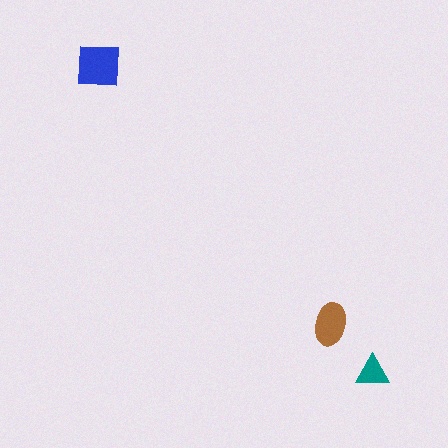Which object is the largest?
The blue square.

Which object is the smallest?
The teal triangle.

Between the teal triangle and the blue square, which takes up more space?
The blue square.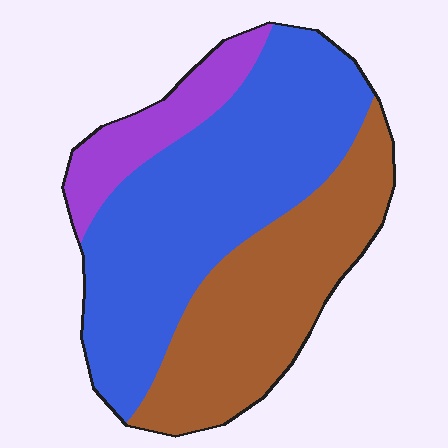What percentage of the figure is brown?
Brown takes up about one third (1/3) of the figure.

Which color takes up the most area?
Blue, at roughly 50%.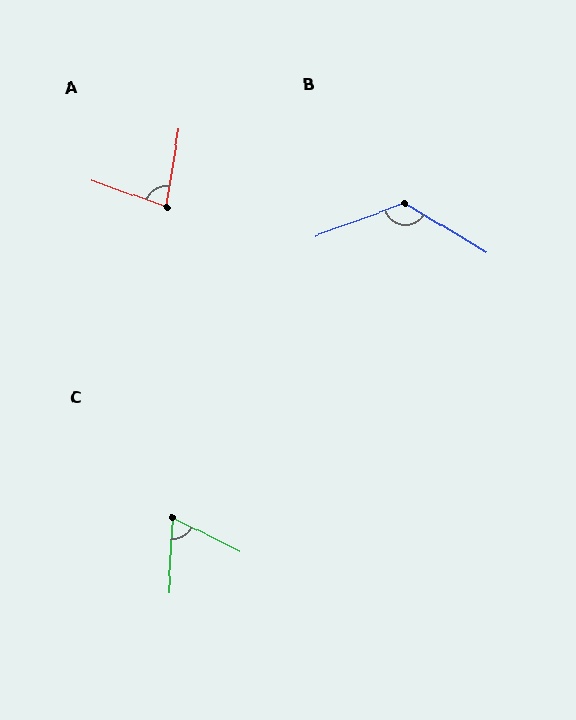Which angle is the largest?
B, at approximately 129 degrees.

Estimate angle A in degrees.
Approximately 80 degrees.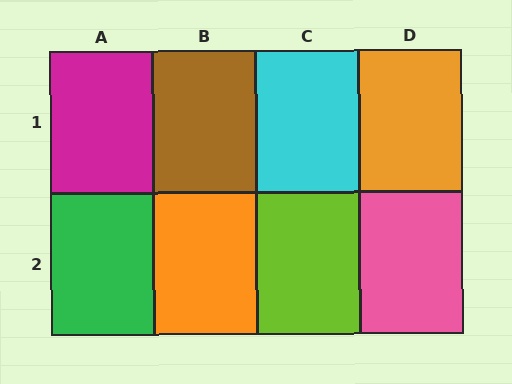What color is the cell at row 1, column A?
Magenta.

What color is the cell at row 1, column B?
Brown.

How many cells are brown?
1 cell is brown.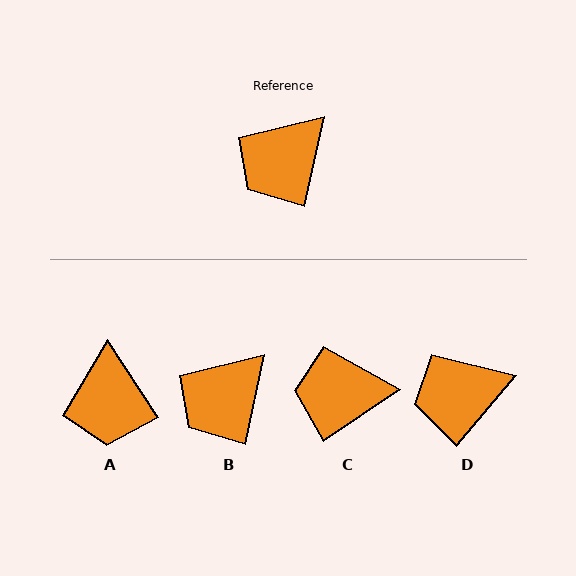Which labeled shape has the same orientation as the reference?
B.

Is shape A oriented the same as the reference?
No, it is off by about 45 degrees.